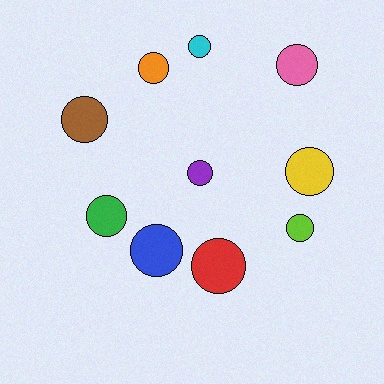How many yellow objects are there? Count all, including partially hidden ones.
There is 1 yellow object.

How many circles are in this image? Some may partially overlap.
There are 10 circles.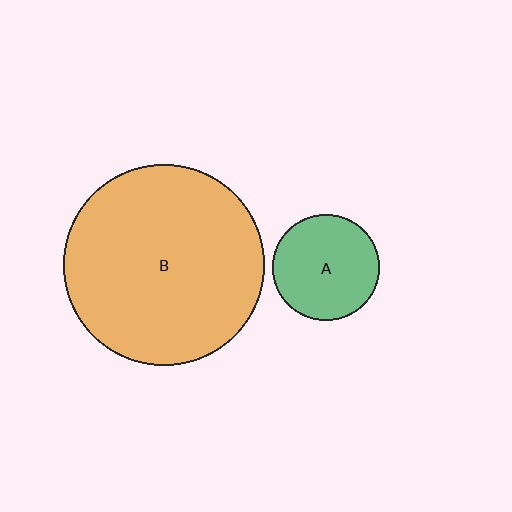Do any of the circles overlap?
No, none of the circles overlap.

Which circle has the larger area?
Circle B (orange).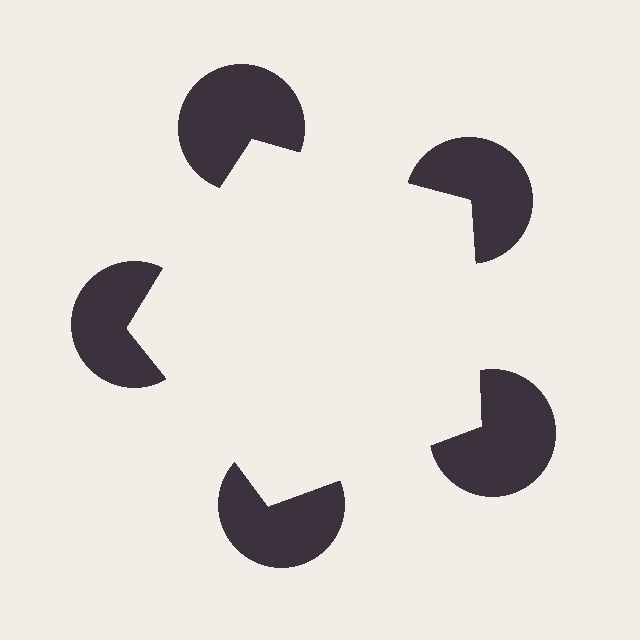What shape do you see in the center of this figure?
An illusory pentagon — its edges are inferred from the aligned wedge cuts in the pac-man discs, not physically drawn.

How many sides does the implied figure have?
5 sides.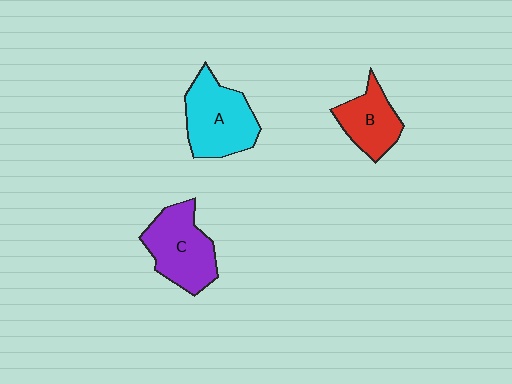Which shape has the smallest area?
Shape B (red).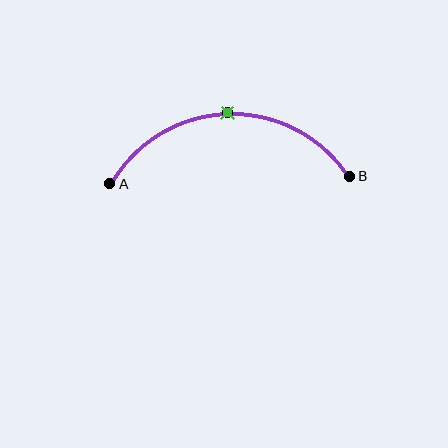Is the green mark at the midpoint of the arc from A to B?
Yes. The green mark lies on the arc at equal arc-length from both A and B — it is the arc midpoint.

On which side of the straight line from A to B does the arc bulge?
The arc bulges above the straight line connecting A and B.